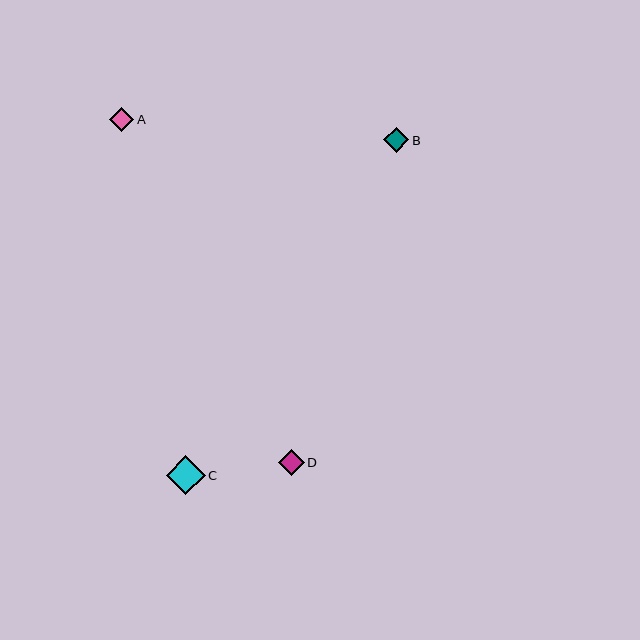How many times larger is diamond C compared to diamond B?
Diamond C is approximately 1.6 times the size of diamond B.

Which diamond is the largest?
Diamond C is the largest with a size of approximately 39 pixels.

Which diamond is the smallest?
Diamond A is the smallest with a size of approximately 24 pixels.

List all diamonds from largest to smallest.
From largest to smallest: C, D, B, A.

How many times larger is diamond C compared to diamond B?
Diamond C is approximately 1.6 times the size of diamond B.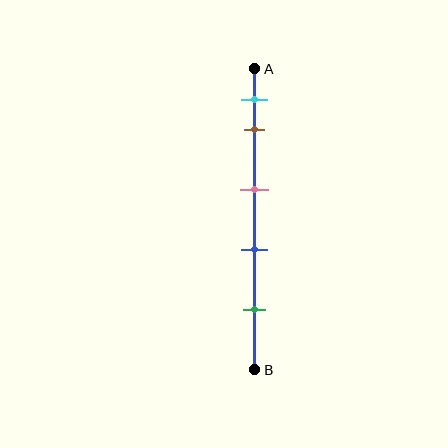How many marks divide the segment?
There are 5 marks dividing the segment.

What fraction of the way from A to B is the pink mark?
The pink mark is approximately 40% (0.4) of the way from A to B.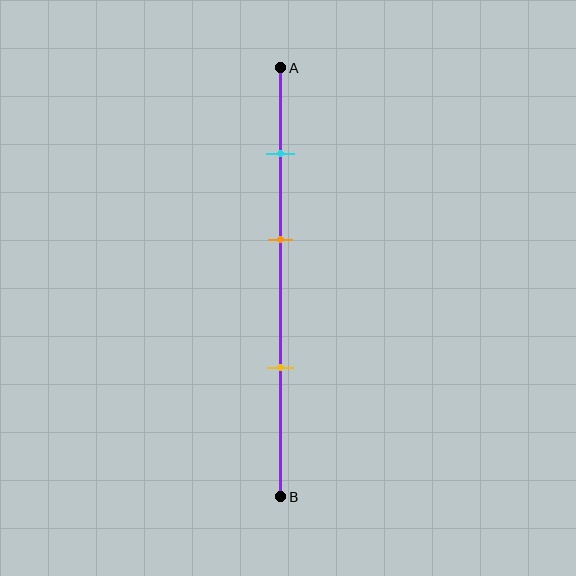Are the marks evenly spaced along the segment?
Yes, the marks are approximately evenly spaced.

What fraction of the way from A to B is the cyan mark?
The cyan mark is approximately 20% (0.2) of the way from A to B.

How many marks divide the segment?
There are 3 marks dividing the segment.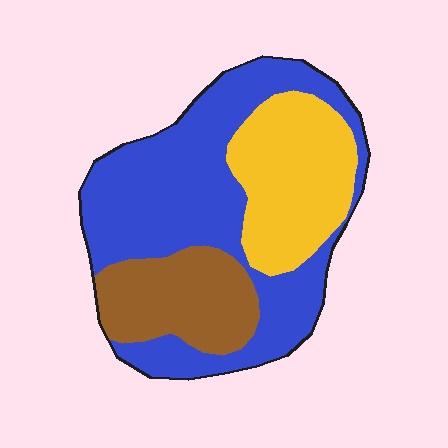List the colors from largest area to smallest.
From largest to smallest: blue, yellow, brown.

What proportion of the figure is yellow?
Yellow covers roughly 25% of the figure.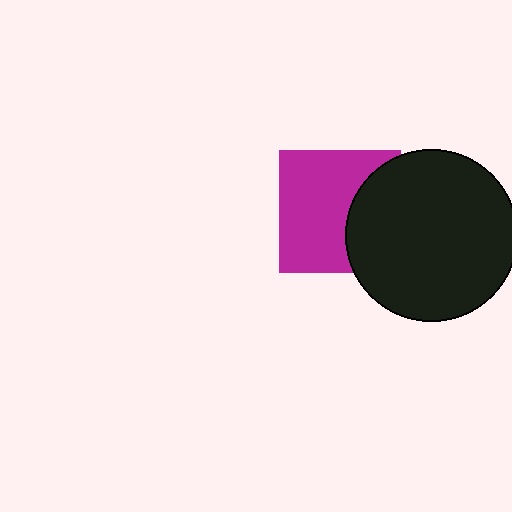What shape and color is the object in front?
The object in front is a black circle.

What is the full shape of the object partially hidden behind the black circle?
The partially hidden object is a magenta square.